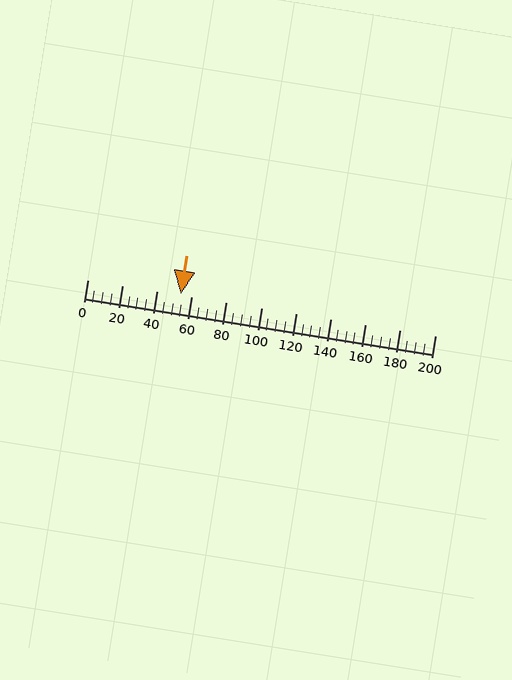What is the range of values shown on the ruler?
The ruler shows values from 0 to 200.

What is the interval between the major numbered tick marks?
The major tick marks are spaced 20 units apart.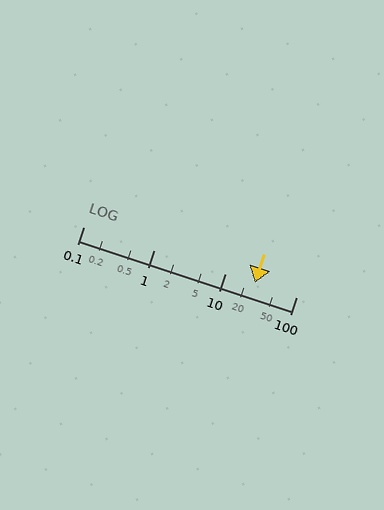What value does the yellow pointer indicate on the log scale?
The pointer indicates approximately 26.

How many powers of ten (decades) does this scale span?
The scale spans 3 decades, from 0.1 to 100.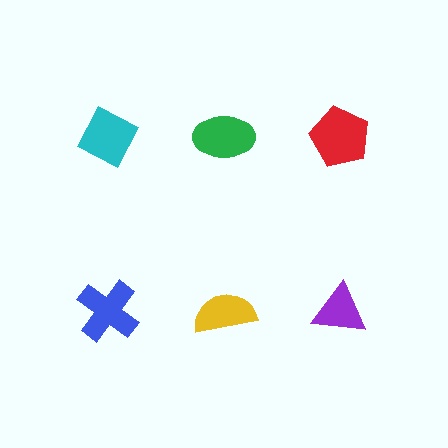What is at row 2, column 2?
A yellow semicircle.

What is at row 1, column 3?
A red pentagon.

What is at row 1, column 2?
A green ellipse.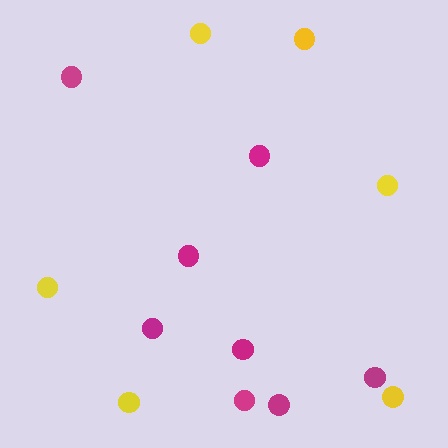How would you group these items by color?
There are 2 groups: one group of yellow circles (6) and one group of magenta circles (8).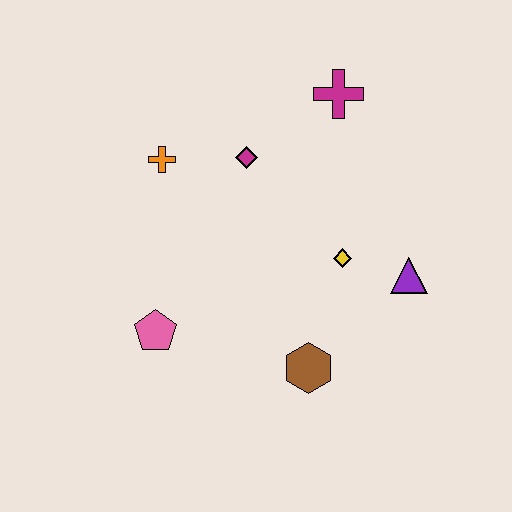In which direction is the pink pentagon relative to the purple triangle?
The pink pentagon is to the left of the purple triangle.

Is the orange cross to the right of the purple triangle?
No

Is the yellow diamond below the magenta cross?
Yes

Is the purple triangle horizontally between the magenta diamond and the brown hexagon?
No